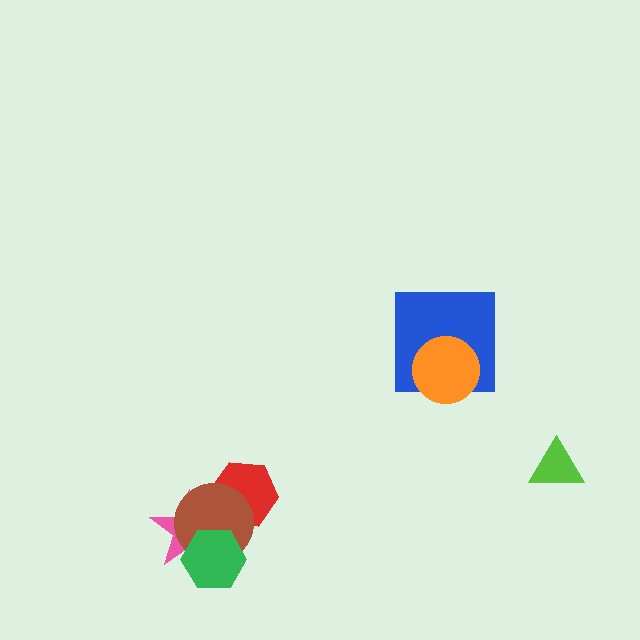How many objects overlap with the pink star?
3 objects overlap with the pink star.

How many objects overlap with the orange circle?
1 object overlaps with the orange circle.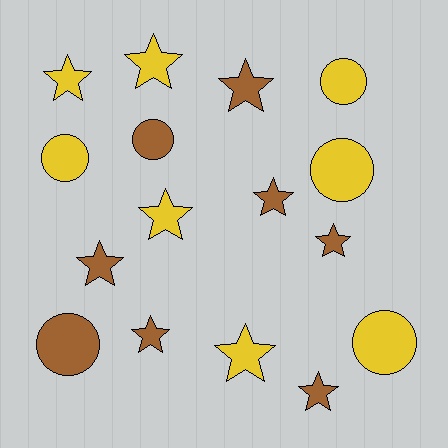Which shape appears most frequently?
Star, with 10 objects.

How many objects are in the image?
There are 16 objects.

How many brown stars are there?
There are 6 brown stars.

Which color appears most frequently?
Brown, with 8 objects.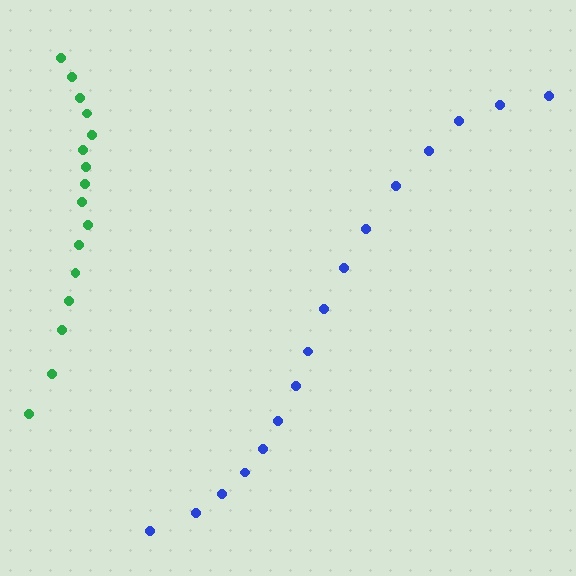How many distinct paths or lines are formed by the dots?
There are 2 distinct paths.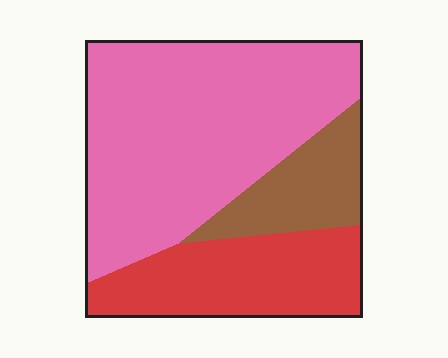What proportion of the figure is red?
Red takes up about one quarter (1/4) of the figure.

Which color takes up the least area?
Brown, at roughly 15%.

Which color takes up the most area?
Pink, at roughly 60%.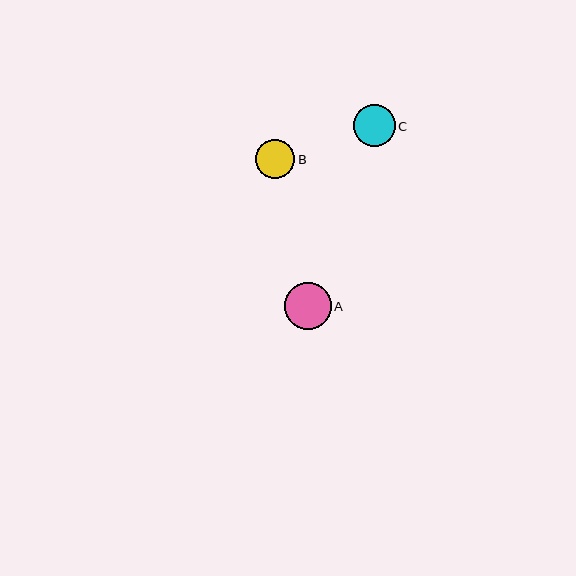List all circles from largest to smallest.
From largest to smallest: A, C, B.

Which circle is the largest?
Circle A is the largest with a size of approximately 47 pixels.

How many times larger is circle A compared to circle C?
Circle A is approximately 1.1 times the size of circle C.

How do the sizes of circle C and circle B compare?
Circle C and circle B are approximately the same size.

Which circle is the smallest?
Circle B is the smallest with a size of approximately 39 pixels.